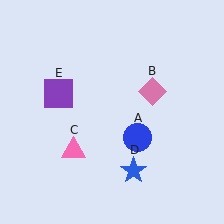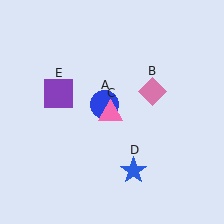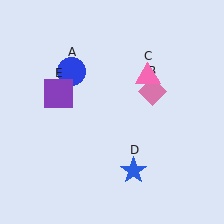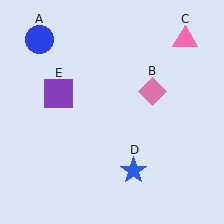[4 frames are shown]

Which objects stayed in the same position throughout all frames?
Pink diamond (object B) and blue star (object D) and purple square (object E) remained stationary.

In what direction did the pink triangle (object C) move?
The pink triangle (object C) moved up and to the right.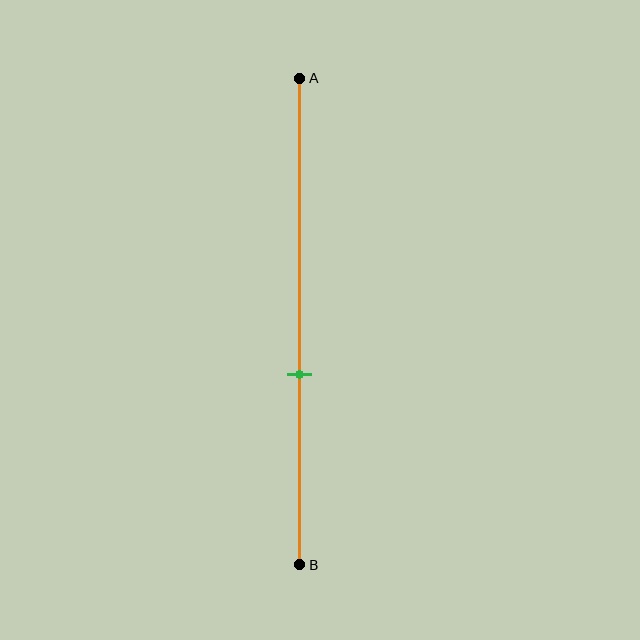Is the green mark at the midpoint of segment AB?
No, the mark is at about 60% from A, not at the 50% midpoint.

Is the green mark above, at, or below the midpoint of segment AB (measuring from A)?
The green mark is below the midpoint of segment AB.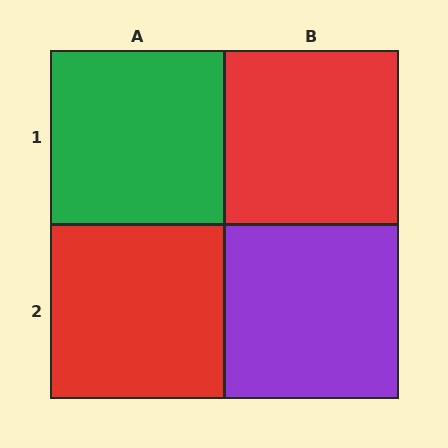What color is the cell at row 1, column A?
Green.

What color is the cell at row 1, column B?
Red.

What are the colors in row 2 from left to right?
Red, purple.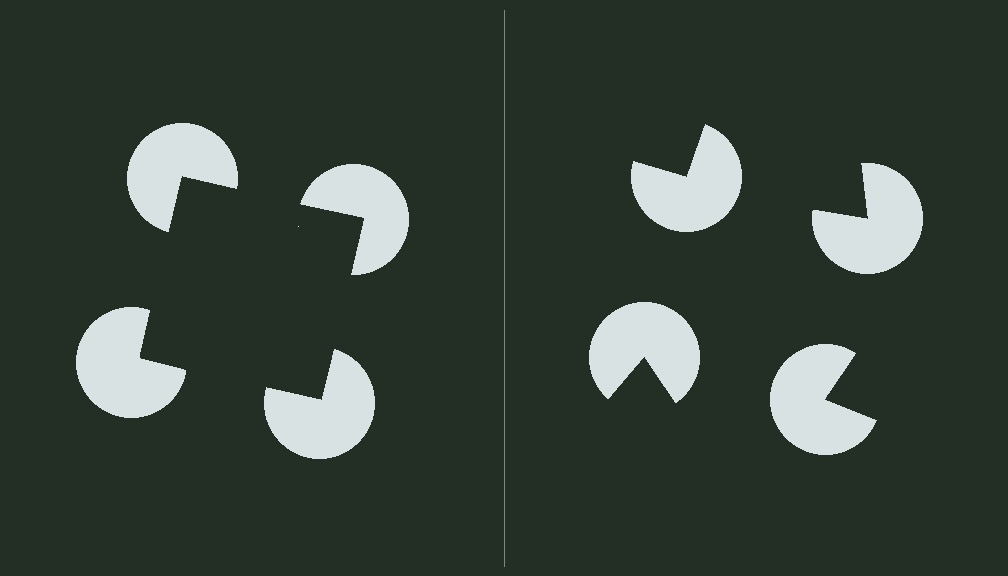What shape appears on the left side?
An illusory square.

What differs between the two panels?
The pac-man discs are positioned identically on both sides; only the wedge orientations differ. On the left they align to a square; on the right they are misaligned.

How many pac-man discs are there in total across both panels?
8 — 4 on each side.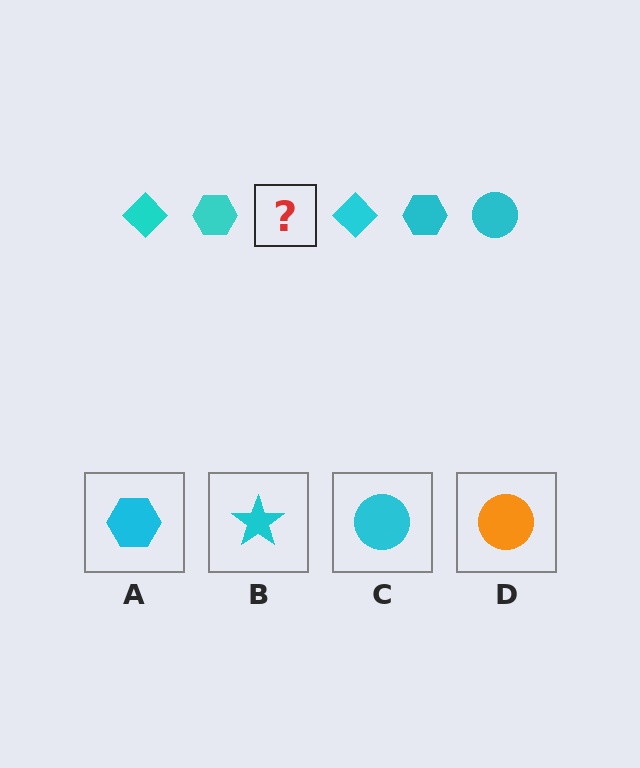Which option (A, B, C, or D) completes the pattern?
C.